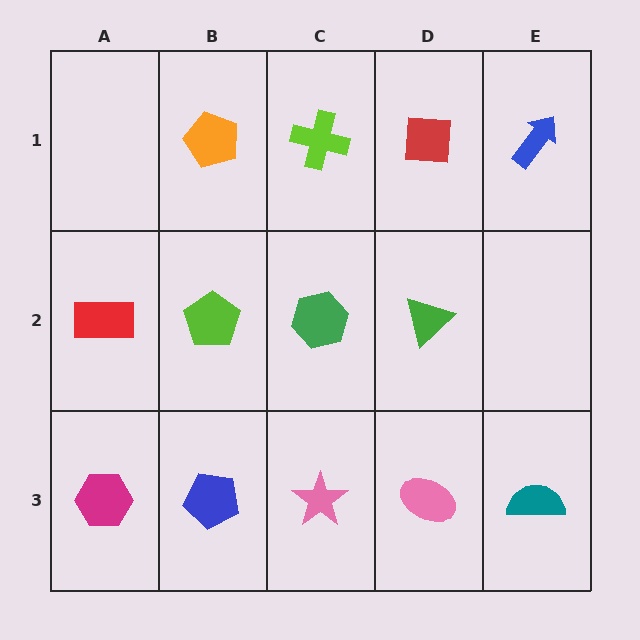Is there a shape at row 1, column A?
No, that cell is empty.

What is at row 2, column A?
A red rectangle.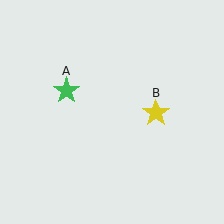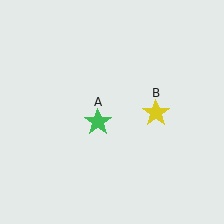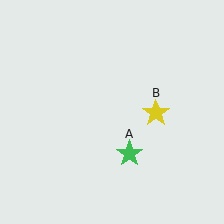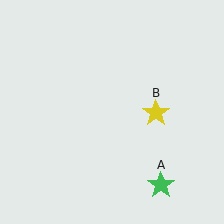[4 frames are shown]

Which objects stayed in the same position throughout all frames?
Yellow star (object B) remained stationary.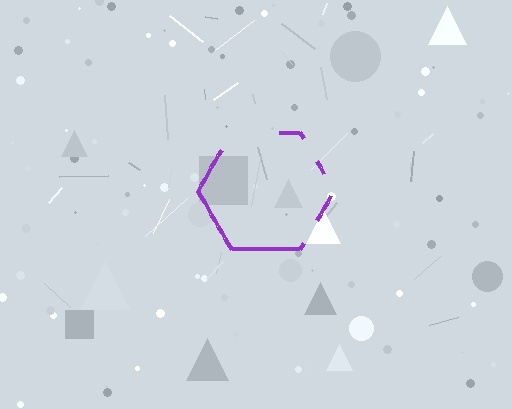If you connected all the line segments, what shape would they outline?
They would outline a hexagon.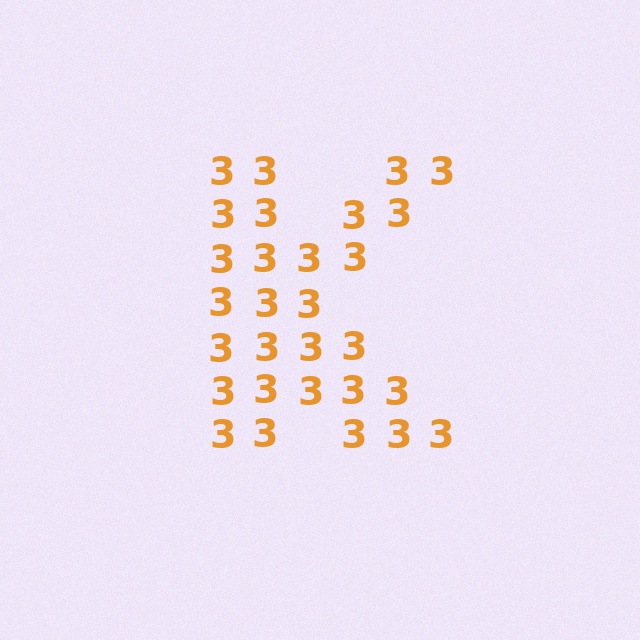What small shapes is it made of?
It is made of small digit 3's.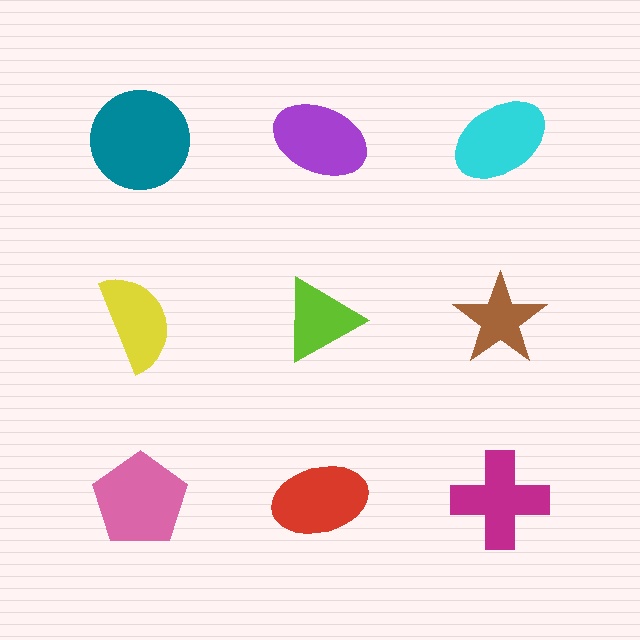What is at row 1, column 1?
A teal circle.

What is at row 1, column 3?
A cyan ellipse.